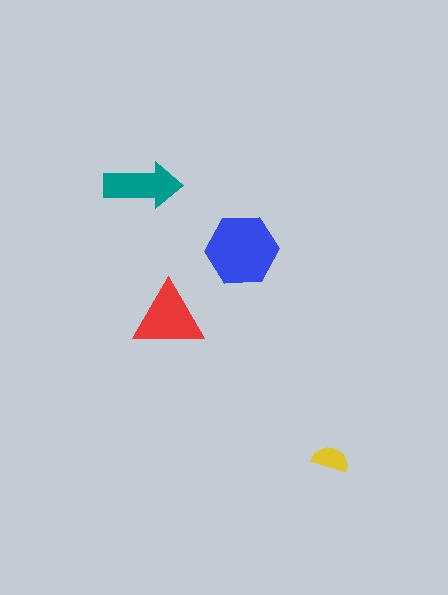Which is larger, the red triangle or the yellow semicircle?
The red triangle.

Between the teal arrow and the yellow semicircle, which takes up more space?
The teal arrow.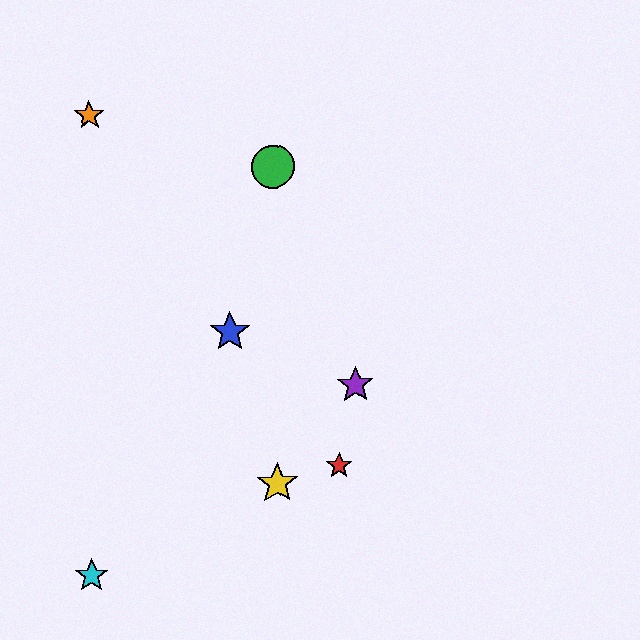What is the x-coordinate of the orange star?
The orange star is at x≈89.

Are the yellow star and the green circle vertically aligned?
Yes, both are at x≈277.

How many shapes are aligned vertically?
2 shapes (the green circle, the yellow star) are aligned vertically.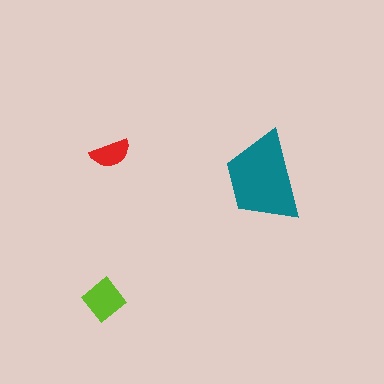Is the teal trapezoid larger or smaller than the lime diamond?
Larger.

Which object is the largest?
The teal trapezoid.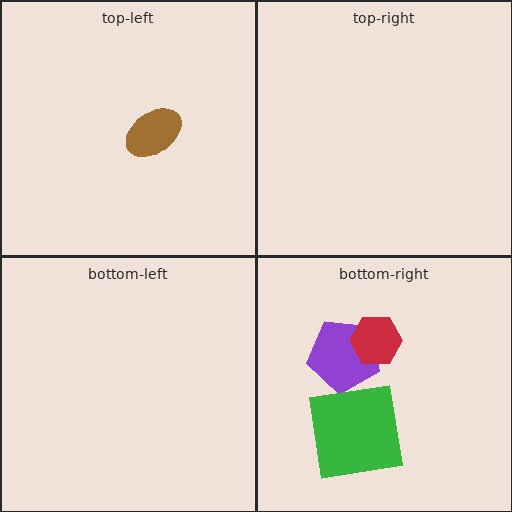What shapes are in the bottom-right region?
The purple pentagon, the green square, the red hexagon.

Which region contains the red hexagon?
The bottom-right region.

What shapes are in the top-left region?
The brown ellipse.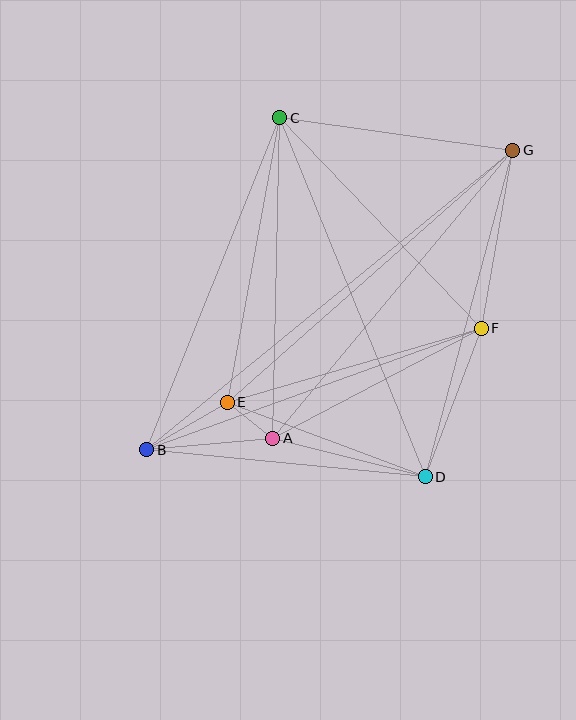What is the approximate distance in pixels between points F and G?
The distance between F and G is approximately 181 pixels.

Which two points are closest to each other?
Points A and E are closest to each other.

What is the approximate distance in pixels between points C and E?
The distance between C and E is approximately 289 pixels.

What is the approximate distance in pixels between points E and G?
The distance between E and G is approximately 381 pixels.